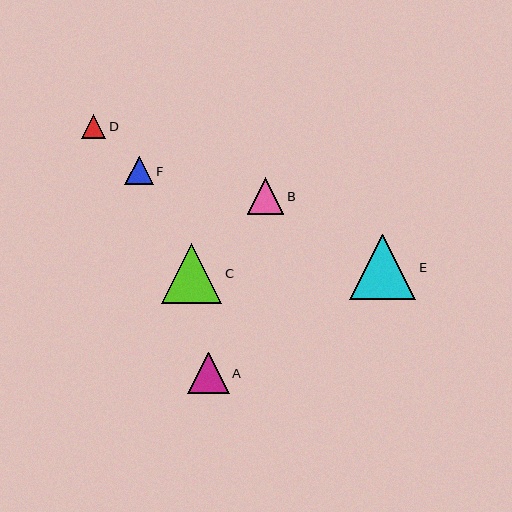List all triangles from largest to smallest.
From largest to smallest: E, C, A, B, F, D.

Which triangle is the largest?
Triangle E is the largest with a size of approximately 66 pixels.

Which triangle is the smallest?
Triangle D is the smallest with a size of approximately 24 pixels.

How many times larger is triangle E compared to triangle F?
Triangle E is approximately 2.3 times the size of triangle F.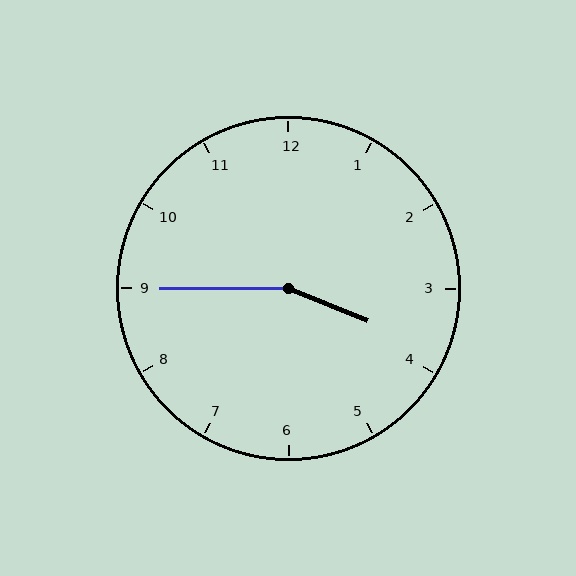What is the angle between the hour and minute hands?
Approximately 158 degrees.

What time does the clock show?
3:45.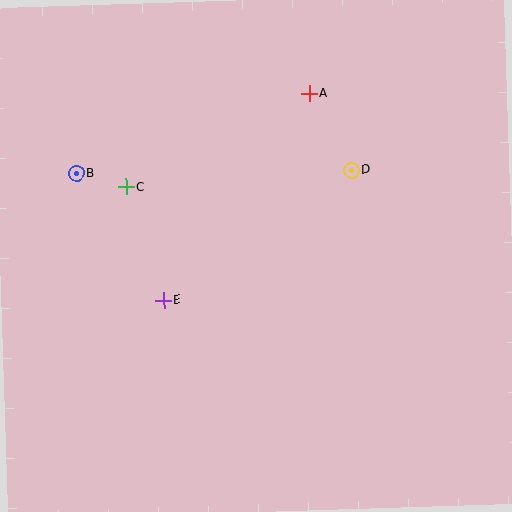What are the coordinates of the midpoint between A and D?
The midpoint between A and D is at (330, 132).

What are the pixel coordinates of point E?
Point E is at (163, 300).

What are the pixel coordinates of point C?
Point C is at (126, 187).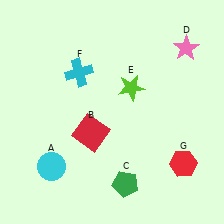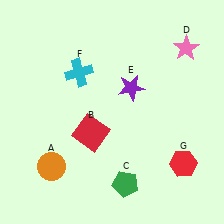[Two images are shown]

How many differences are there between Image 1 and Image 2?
There are 2 differences between the two images.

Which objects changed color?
A changed from cyan to orange. E changed from lime to purple.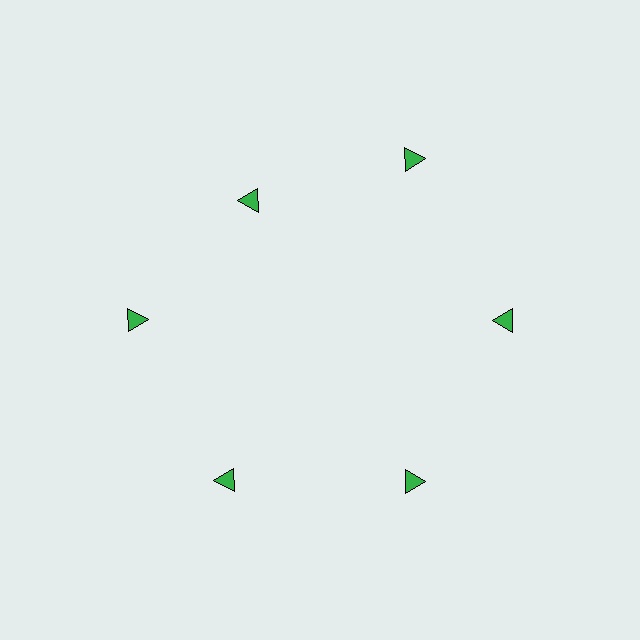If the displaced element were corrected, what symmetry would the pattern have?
It would have 6-fold rotational symmetry — the pattern would map onto itself every 60 degrees.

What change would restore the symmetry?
The symmetry would be restored by moving it outward, back onto the ring so that all 6 triangles sit at equal angles and equal distance from the center.